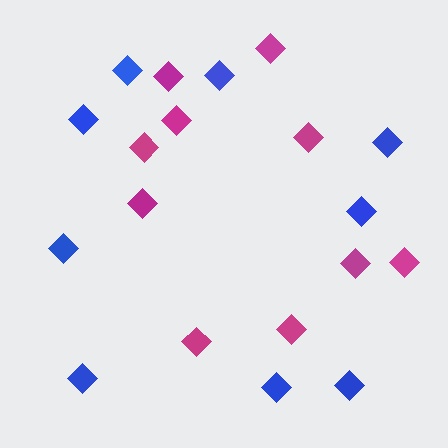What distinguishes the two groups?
There are 2 groups: one group of blue diamonds (9) and one group of magenta diamonds (10).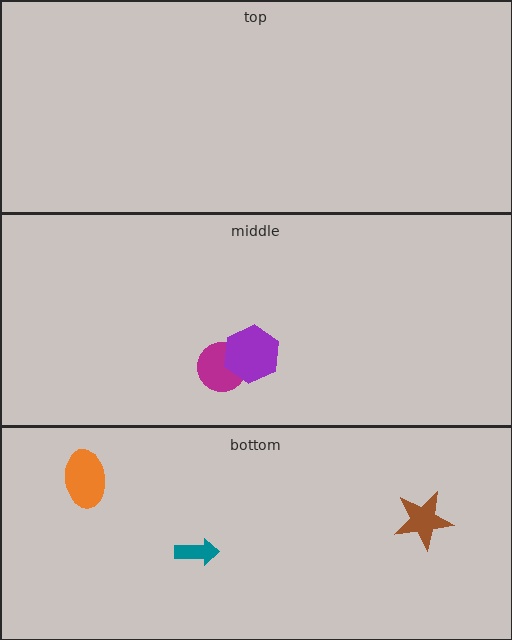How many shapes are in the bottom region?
3.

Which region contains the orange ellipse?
The bottom region.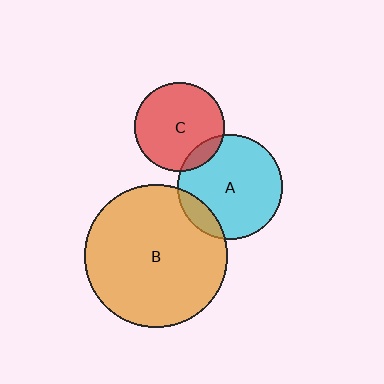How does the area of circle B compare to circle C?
Approximately 2.6 times.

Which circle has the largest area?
Circle B (orange).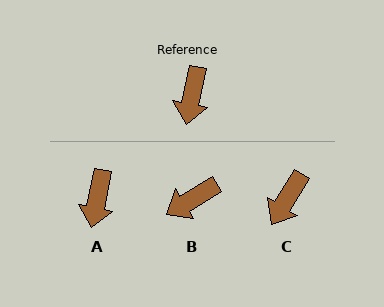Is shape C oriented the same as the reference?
No, it is off by about 20 degrees.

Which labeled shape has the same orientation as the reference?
A.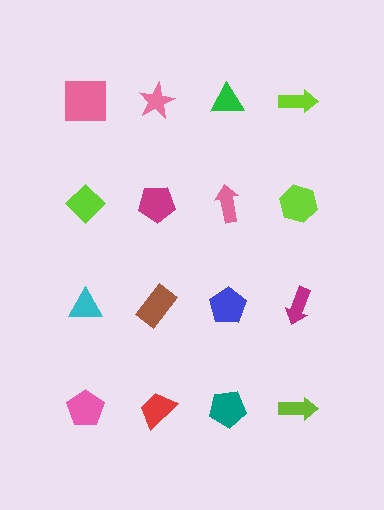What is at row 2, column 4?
A lime hexagon.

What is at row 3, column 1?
A cyan triangle.